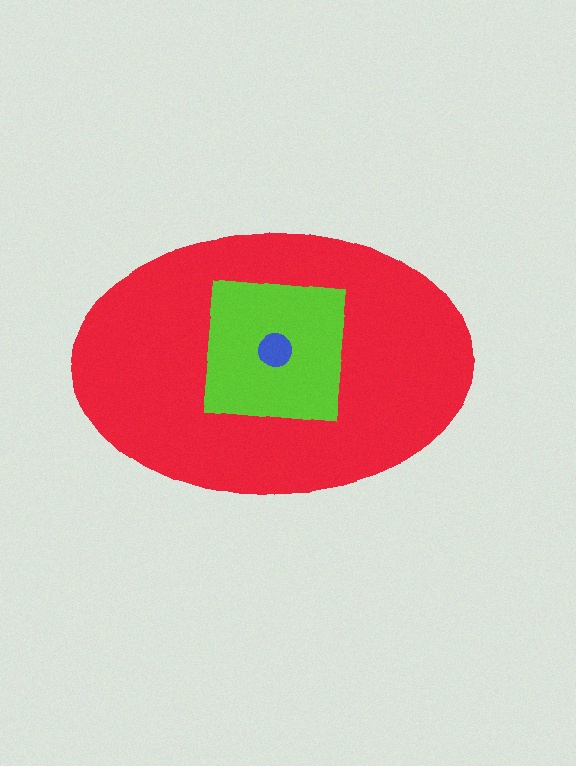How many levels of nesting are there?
3.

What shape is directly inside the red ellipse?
The lime square.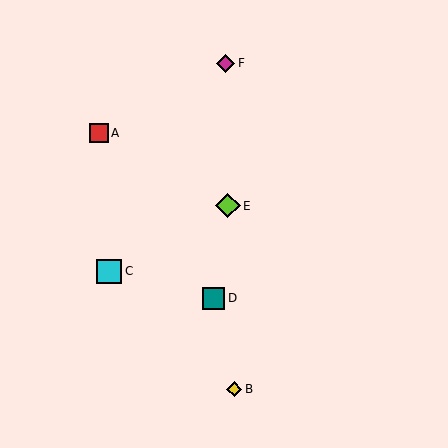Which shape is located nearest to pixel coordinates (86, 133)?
The red square (labeled A) at (99, 133) is nearest to that location.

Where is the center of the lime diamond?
The center of the lime diamond is at (228, 206).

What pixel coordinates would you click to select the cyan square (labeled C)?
Click at (109, 271) to select the cyan square C.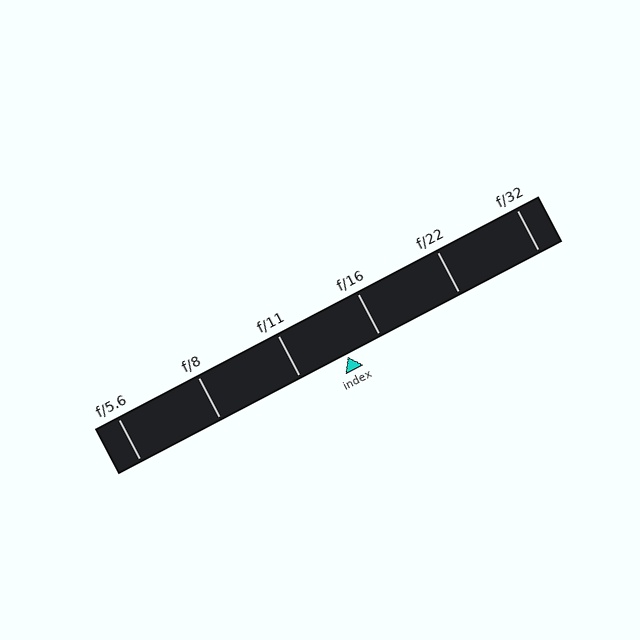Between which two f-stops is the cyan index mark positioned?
The index mark is between f/11 and f/16.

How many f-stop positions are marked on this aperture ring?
There are 6 f-stop positions marked.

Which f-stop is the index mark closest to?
The index mark is closest to f/16.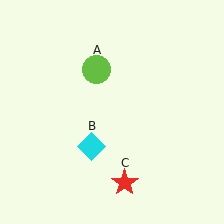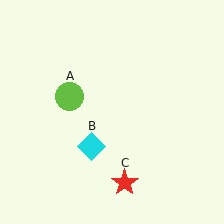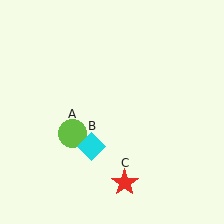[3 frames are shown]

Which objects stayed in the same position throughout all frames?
Cyan diamond (object B) and red star (object C) remained stationary.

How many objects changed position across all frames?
1 object changed position: lime circle (object A).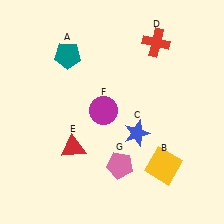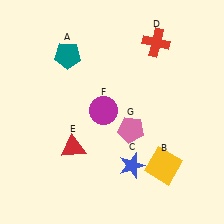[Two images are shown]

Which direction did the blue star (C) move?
The blue star (C) moved down.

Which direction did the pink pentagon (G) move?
The pink pentagon (G) moved up.